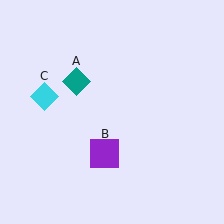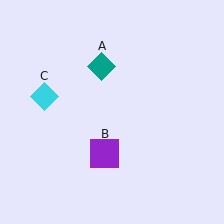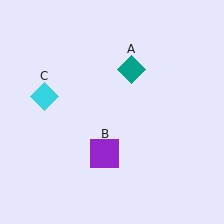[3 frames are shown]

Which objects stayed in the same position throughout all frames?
Purple square (object B) and cyan diamond (object C) remained stationary.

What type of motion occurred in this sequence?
The teal diamond (object A) rotated clockwise around the center of the scene.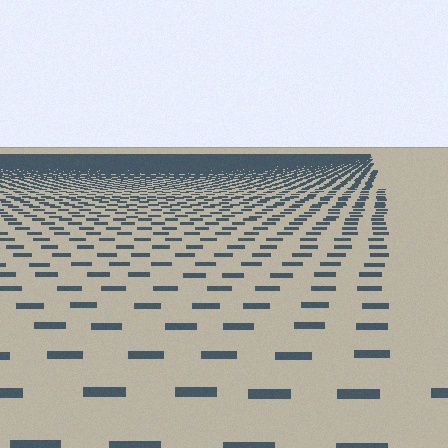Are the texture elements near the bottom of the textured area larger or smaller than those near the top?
Larger. Near the bottom, elements are closer to the viewer and appear at a bigger on-screen size.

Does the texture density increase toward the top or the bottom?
Density increases toward the top.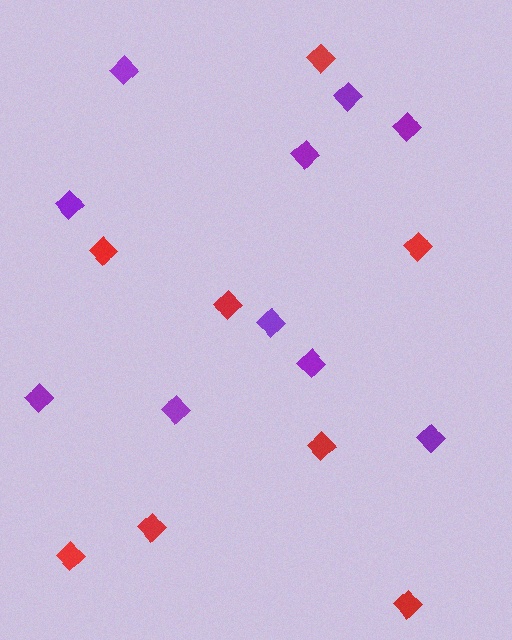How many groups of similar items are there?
There are 2 groups: one group of red diamonds (8) and one group of purple diamonds (10).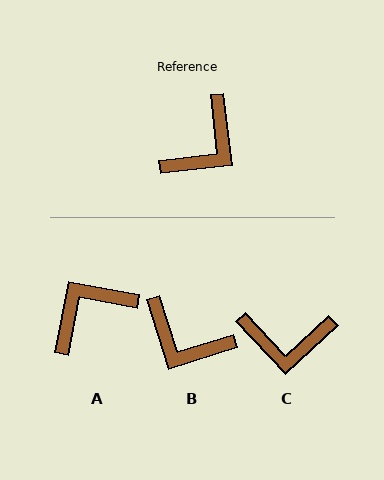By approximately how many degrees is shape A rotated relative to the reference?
Approximately 163 degrees counter-clockwise.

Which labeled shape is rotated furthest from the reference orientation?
A, about 163 degrees away.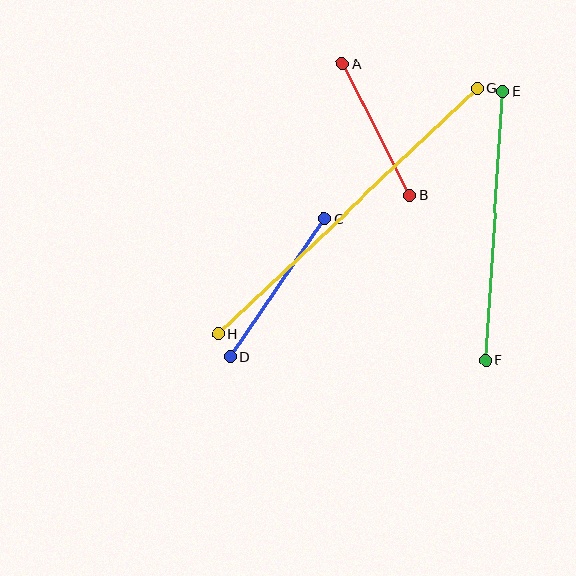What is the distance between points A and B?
The distance is approximately 149 pixels.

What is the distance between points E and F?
The distance is approximately 269 pixels.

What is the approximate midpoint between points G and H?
The midpoint is at approximately (348, 211) pixels.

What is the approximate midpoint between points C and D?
The midpoint is at approximately (278, 288) pixels.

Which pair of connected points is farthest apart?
Points G and H are farthest apart.